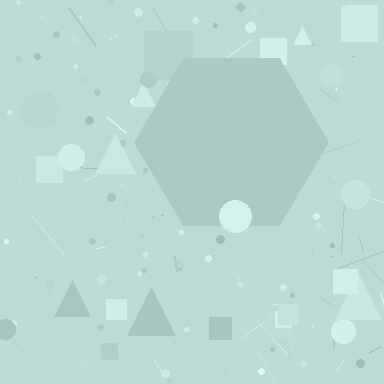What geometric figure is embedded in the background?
A hexagon is embedded in the background.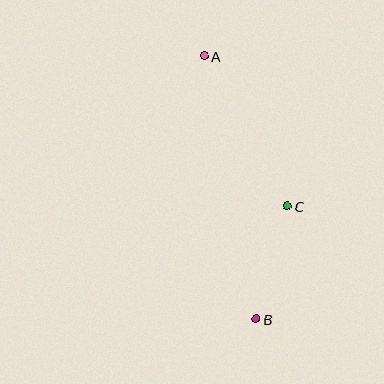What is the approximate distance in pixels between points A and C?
The distance between A and C is approximately 172 pixels.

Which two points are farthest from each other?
Points A and B are farthest from each other.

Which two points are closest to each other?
Points B and C are closest to each other.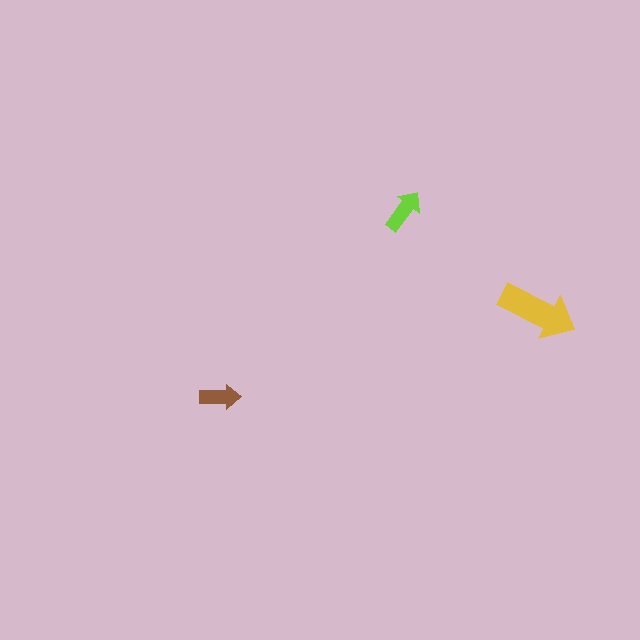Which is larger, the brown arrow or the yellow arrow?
The yellow one.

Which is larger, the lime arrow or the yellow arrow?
The yellow one.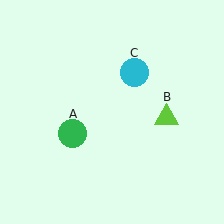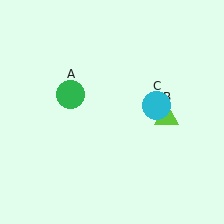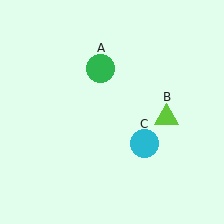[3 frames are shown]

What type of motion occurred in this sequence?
The green circle (object A), cyan circle (object C) rotated clockwise around the center of the scene.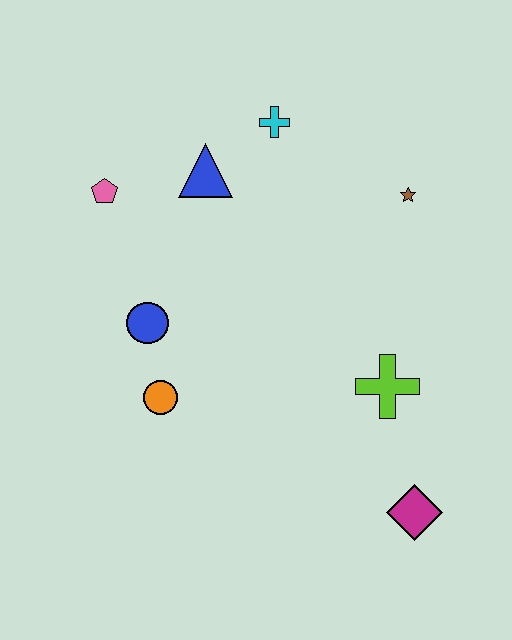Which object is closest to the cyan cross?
The blue triangle is closest to the cyan cross.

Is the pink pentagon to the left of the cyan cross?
Yes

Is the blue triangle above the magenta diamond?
Yes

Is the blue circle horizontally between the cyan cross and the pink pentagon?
Yes